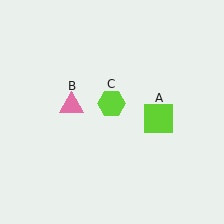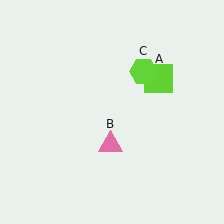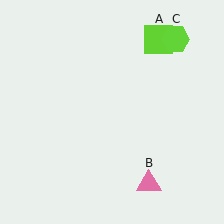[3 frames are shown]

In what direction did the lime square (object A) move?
The lime square (object A) moved up.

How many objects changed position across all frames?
3 objects changed position: lime square (object A), pink triangle (object B), lime hexagon (object C).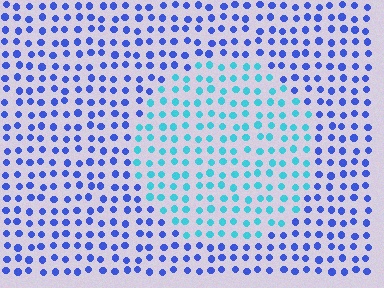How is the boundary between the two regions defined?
The boundary is defined purely by a slight shift in hue (about 46 degrees). Spacing, size, and orientation are identical on both sides.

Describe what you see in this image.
The image is filled with small blue elements in a uniform arrangement. A circle-shaped region is visible where the elements are tinted to a slightly different hue, forming a subtle color boundary.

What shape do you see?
I see a circle.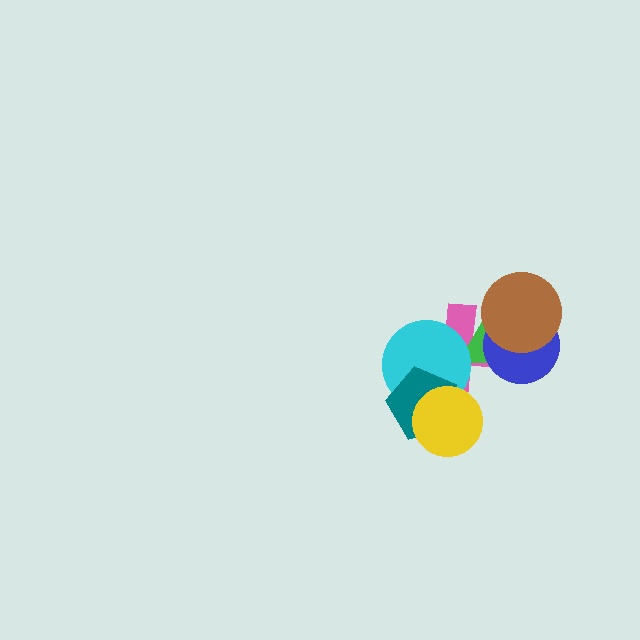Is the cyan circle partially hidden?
Yes, it is partially covered by another shape.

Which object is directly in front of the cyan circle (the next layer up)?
The teal pentagon is directly in front of the cyan circle.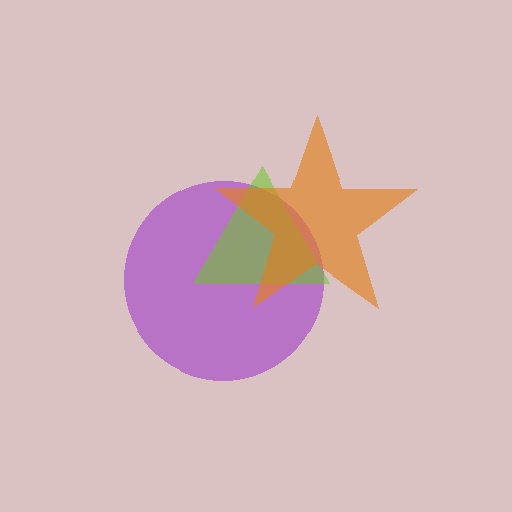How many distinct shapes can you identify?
There are 3 distinct shapes: a purple circle, a lime triangle, an orange star.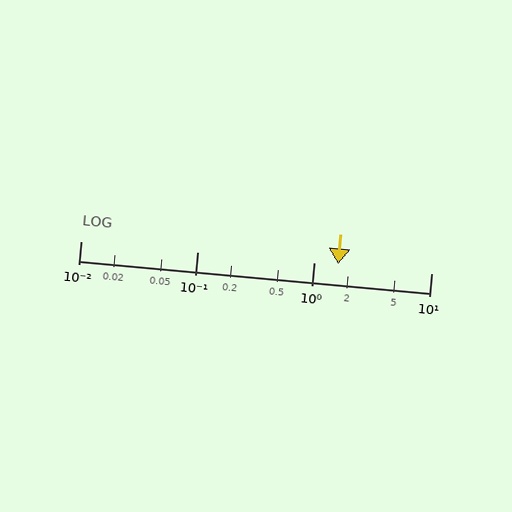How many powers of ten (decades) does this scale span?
The scale spans 3 decades, from 0.01 to 10.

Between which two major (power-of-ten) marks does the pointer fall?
The pointer is between 1 and 10.